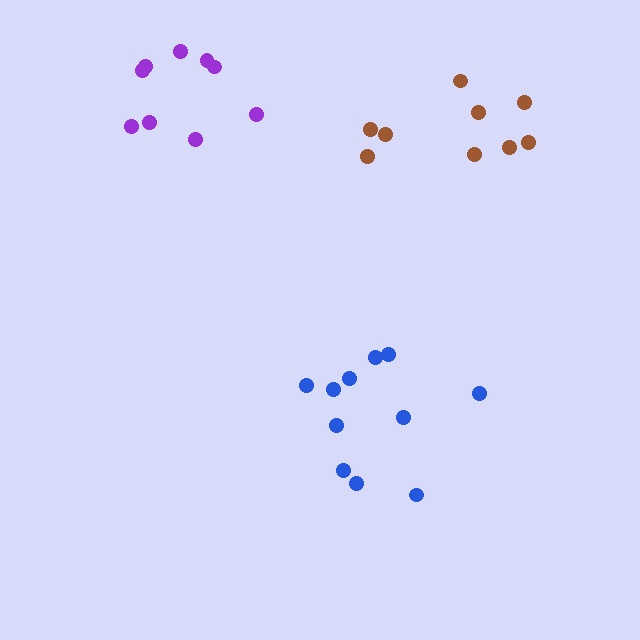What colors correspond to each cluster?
The clusters are colored: purple, blue, brown.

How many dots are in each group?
Group 1: 9 dots, Group 2: 11 dots, Group 3: 9 dots (29 total).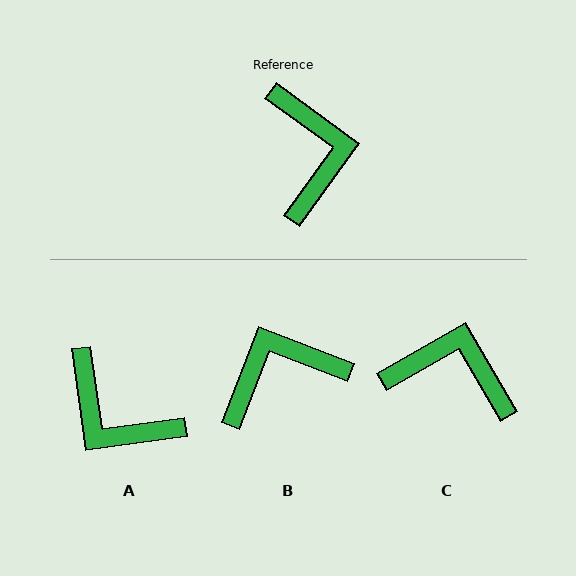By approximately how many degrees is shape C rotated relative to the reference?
Approximately 66 degrees counter-clockwise.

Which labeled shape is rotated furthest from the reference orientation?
A, about 136 degrees away.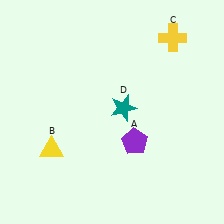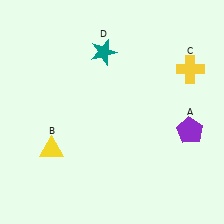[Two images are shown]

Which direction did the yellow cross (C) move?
The yellow cross (C) moved down.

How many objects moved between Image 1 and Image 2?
3 objects moved between the two images.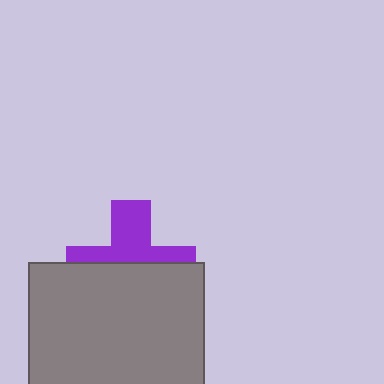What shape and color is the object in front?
The object in front is a gray square.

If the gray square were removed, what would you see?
You would see the complete purple cross.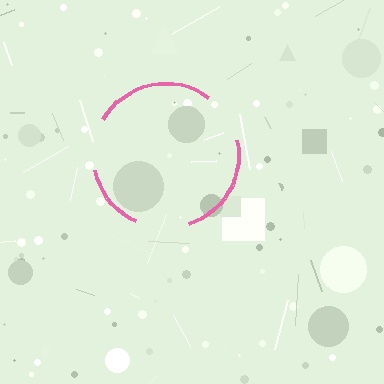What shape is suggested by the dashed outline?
The dashed outline suggests a circle.